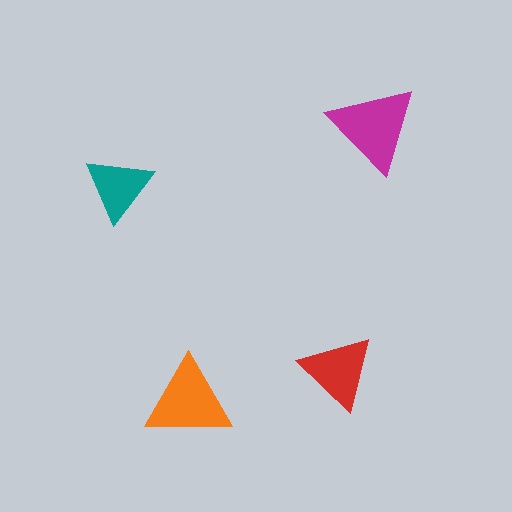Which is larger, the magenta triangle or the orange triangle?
The magenta one.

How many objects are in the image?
There are 4 objects in the image.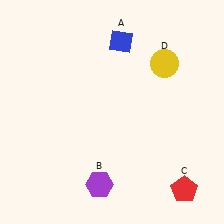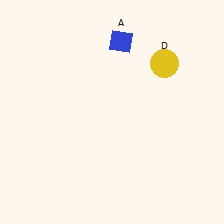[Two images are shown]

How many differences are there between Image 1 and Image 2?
There are 2 differences between the two images.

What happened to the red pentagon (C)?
The red pentagon (C) was removed in Image 2. It was in the bottom-right area of Image 1.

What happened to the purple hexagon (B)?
The purple hexagon (B) was removed in Image 2. It was in the bottom-left area of Image 1.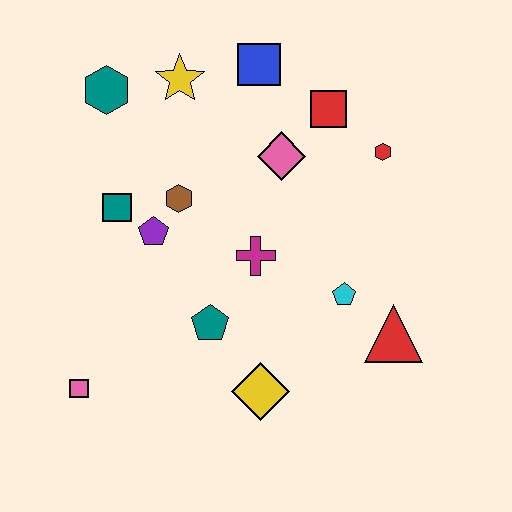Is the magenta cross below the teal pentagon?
No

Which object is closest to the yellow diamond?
The teal pentagon is closest to the yellow diamond.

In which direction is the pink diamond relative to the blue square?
The pink diamond is below the blue square.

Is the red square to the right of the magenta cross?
Yes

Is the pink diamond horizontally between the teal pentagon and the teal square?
No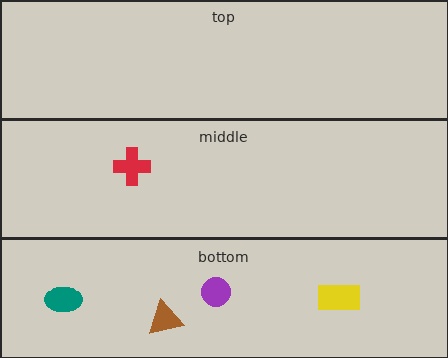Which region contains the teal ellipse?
The bottom region.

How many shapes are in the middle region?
1.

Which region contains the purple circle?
The bottom region.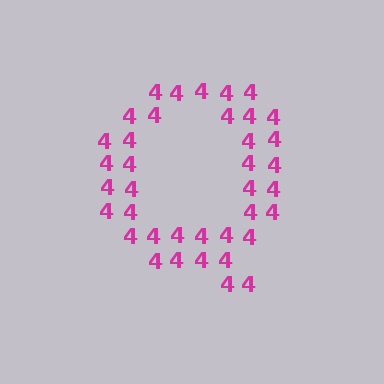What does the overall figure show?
The overall figure shows the letter Q.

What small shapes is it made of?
It is made of small digit 4's.